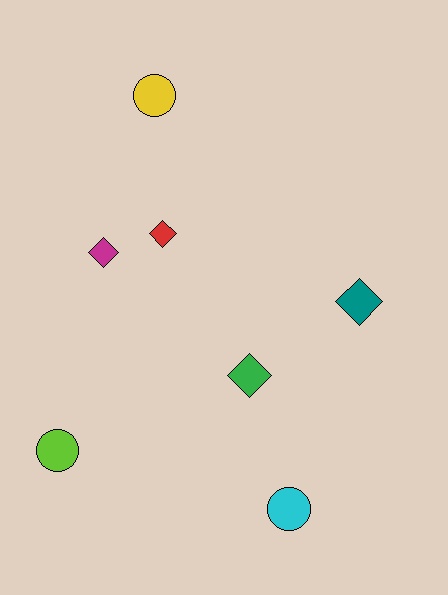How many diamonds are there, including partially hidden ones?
There are 4 diamonds.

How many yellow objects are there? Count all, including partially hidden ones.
There is 1 yellow object.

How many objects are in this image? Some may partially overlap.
There are 7 objects.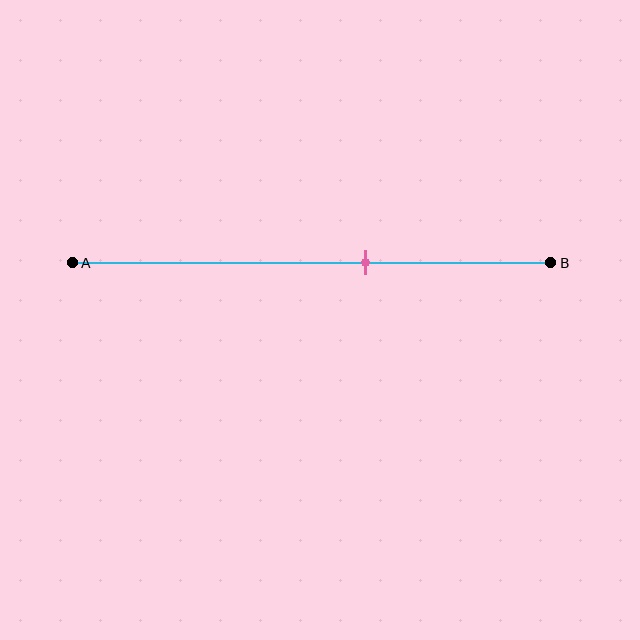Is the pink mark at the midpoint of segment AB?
No, the mark is at about 60% from A, not at the 50% midpoint.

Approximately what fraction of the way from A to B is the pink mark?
The pink mark is approximately 60% of the way from A to B.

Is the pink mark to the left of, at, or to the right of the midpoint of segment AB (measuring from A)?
The pink mark is to the right of the midpoint of segment AB.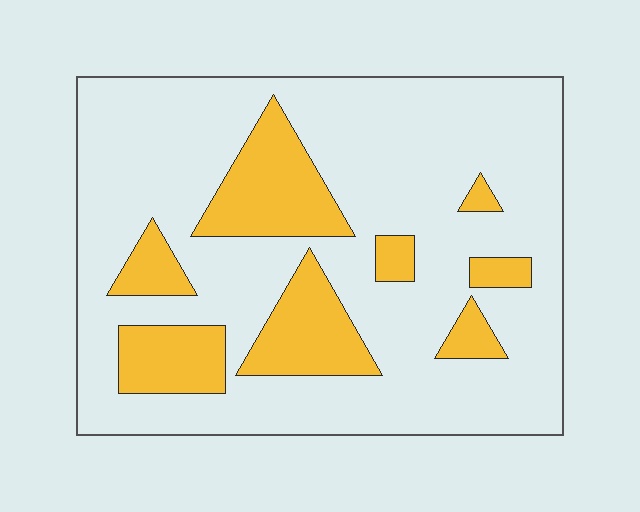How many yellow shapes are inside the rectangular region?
8.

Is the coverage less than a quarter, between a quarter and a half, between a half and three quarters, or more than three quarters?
Less than a quarter.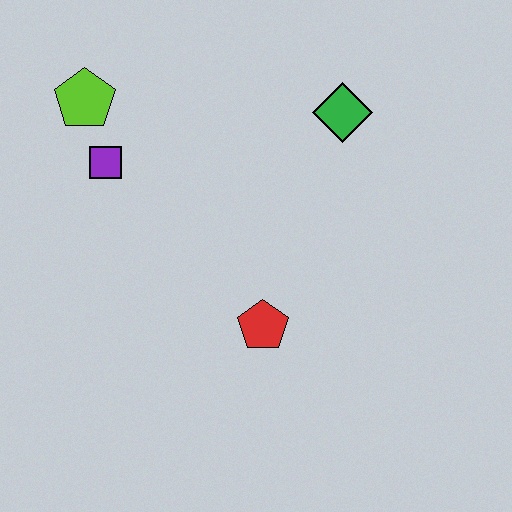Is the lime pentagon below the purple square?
No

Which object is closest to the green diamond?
The red pentagon is closest to the green diamond.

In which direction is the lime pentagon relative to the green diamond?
The lime pentagon is to the left of the green diamond.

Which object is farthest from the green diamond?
The lime pentagon is farthest from the green diamond.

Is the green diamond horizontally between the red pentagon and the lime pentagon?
No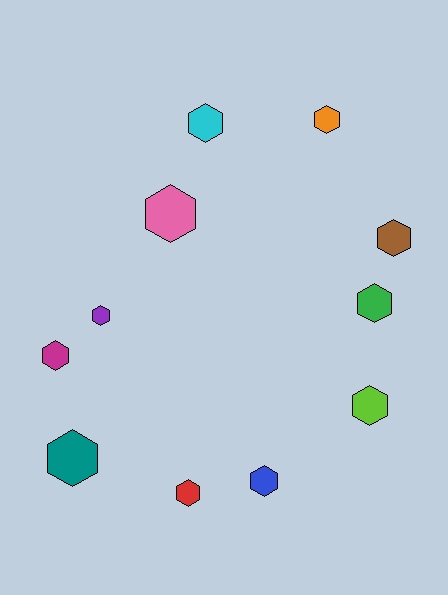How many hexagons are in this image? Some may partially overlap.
There are 11 hexagons.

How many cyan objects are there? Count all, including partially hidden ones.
There is 1 cyan object.